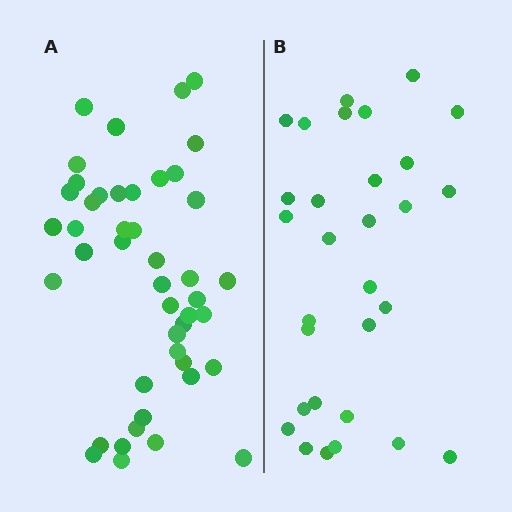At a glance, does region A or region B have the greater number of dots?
Region A (the left region) has more dots.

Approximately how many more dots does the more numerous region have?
Region A has approximately 15 more dots than region B.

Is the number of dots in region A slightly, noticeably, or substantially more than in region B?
Region A has substantially more. The ratio is roughly 1.5 to 1.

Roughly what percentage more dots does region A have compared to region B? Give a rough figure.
About 50% more.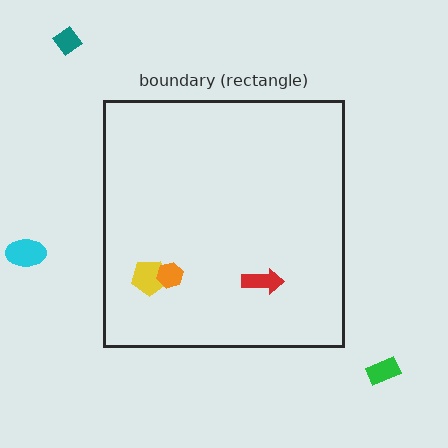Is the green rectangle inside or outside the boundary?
Outside.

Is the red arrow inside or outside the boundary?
Inside.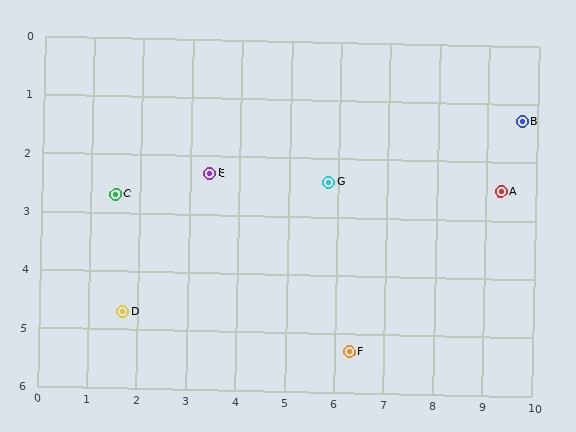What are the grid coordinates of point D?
Point D is at approximately (1.7, 4.7).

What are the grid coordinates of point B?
Point B is at approximately (9.7, 1.3).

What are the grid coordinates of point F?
Point F is at approximately (6.3, 5.3).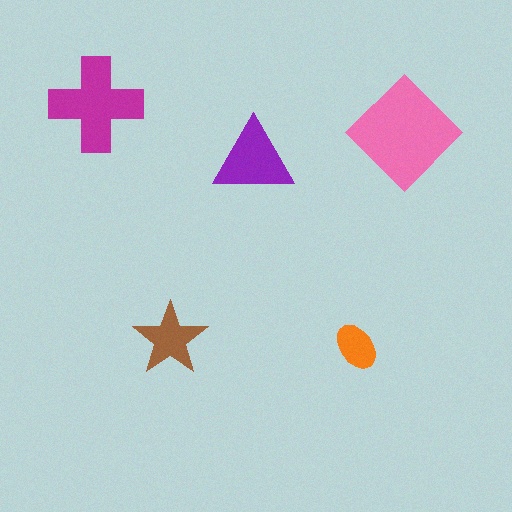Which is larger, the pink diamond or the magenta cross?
The pink diamond.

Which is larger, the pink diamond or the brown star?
The pink diamond.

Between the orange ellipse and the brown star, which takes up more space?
The brown star.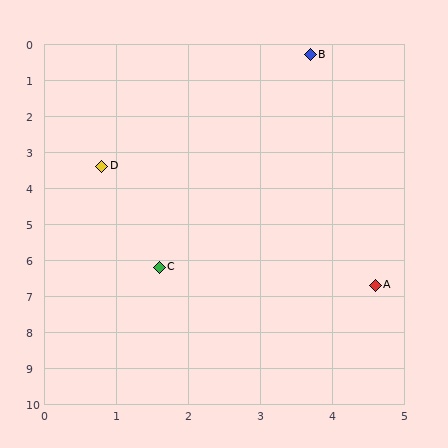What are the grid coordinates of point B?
Point B is at approximately (3.7, 0.3).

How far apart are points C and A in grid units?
Points C and A are about 3.0 grid units apart.